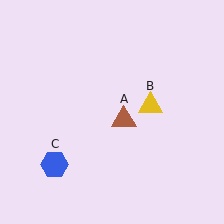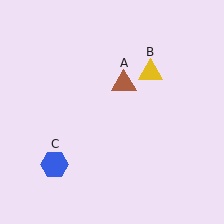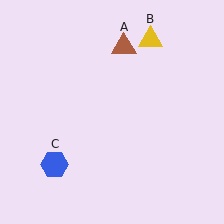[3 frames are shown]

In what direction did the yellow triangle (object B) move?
The yellow triangle (object B) moved up.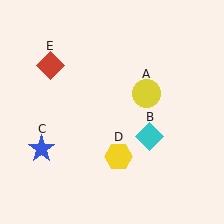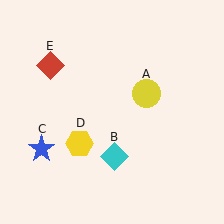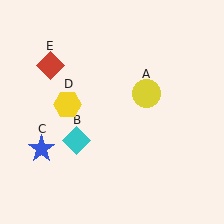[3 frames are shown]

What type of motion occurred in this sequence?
The cyan diamond (object B), yellow hexagon (object D) rotated clockwise around the center of the scene.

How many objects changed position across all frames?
2 objects changed position: cyan diamond (object B), yellow hexagon (object D).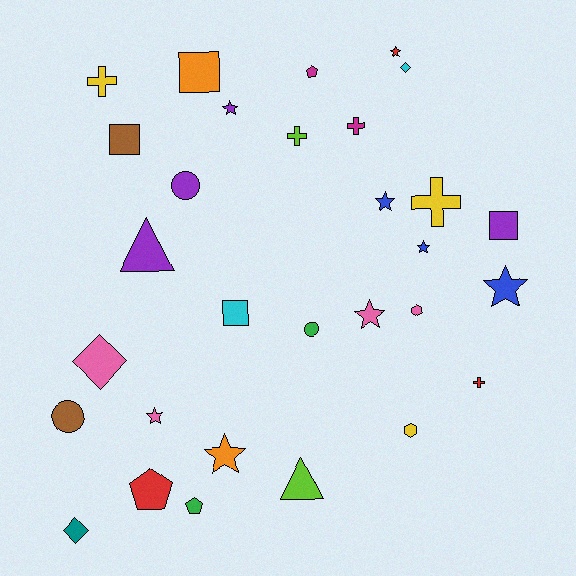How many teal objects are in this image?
There is 1 teal object.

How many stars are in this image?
There are 8 stars.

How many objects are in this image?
There are 30 objects.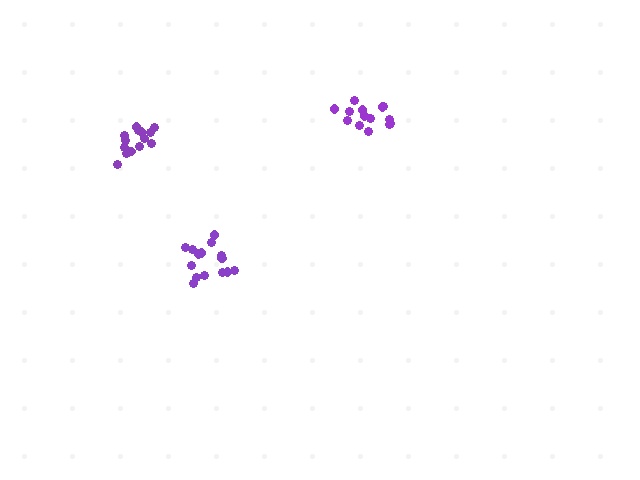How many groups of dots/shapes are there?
There are 3 groups.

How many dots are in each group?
Group 1: 14 dots, Group 2: 15 dots, Group 3: 14 dots (43 total).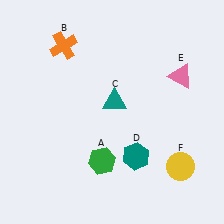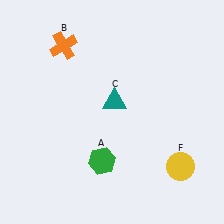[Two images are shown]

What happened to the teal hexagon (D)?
The teal hexagon (D) was removed in Image 2. It was in the bottom-right area of Image 1.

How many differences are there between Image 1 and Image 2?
There are 2 differences between the two images.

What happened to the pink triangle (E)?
The pink triangle (E) was removed in Image 2. It was in the top-right area of Image 1.